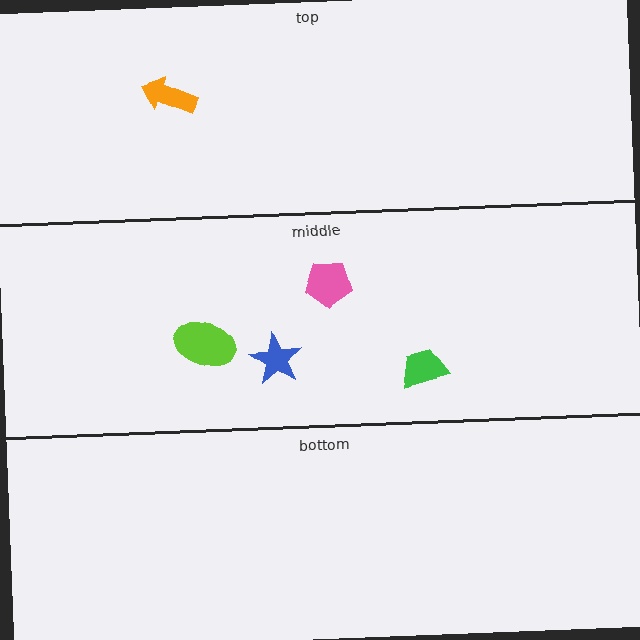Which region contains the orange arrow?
The top region.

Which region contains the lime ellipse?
The middle region.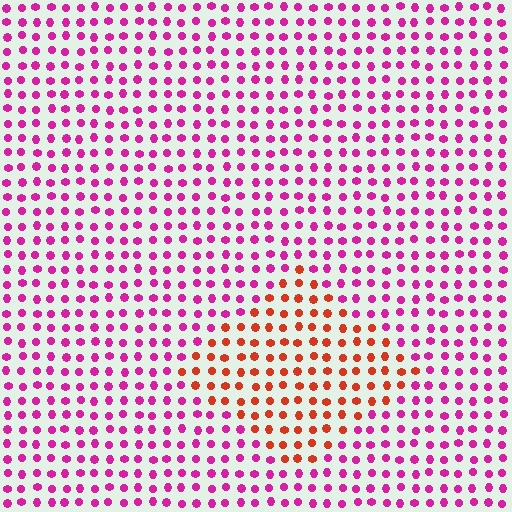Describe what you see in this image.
The image is filled with small magenta elements in a uniform arrangement. A diamond-shaped region is visible where the elements are tinted to a slightly different hue, forming a subtle color boundary.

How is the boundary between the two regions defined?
The boundary is defined purely by a slight shift in hue (about 51 degrees). Spacing, size, and orientation are identical on both sides.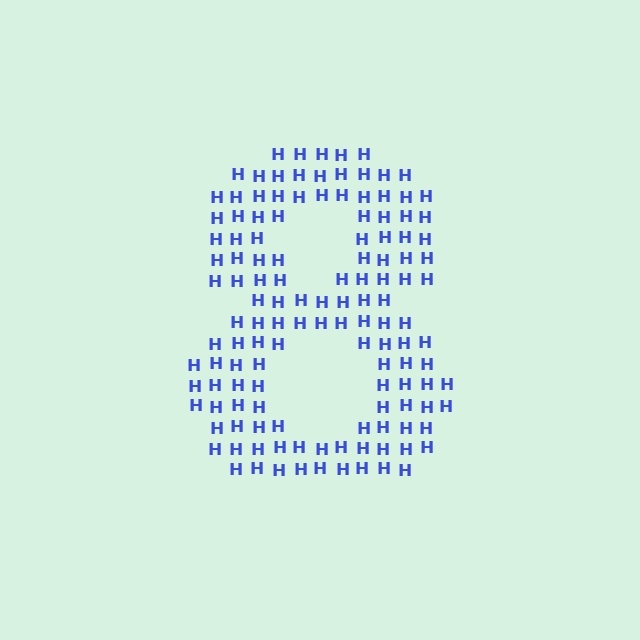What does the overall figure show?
The overall figure shows the digit 8.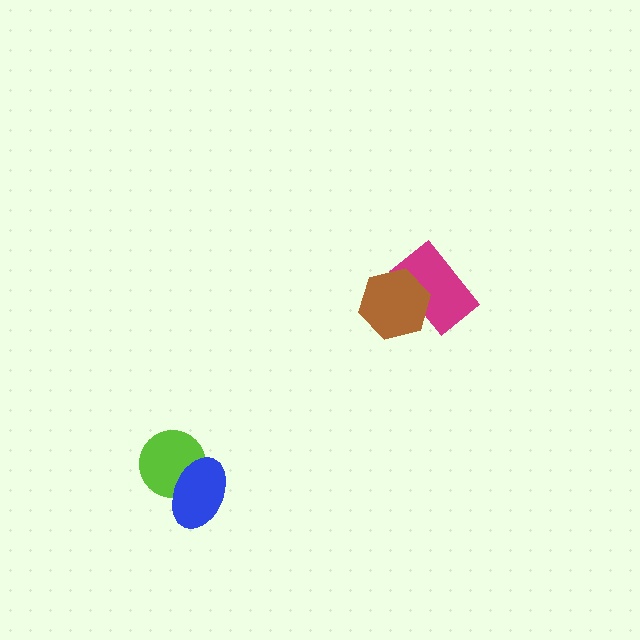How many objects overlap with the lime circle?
1 object overlaps with the lime circle.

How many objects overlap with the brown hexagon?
1 object overlaps with the brown hexagon.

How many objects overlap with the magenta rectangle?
1 object overlaps with the magenta rectangle.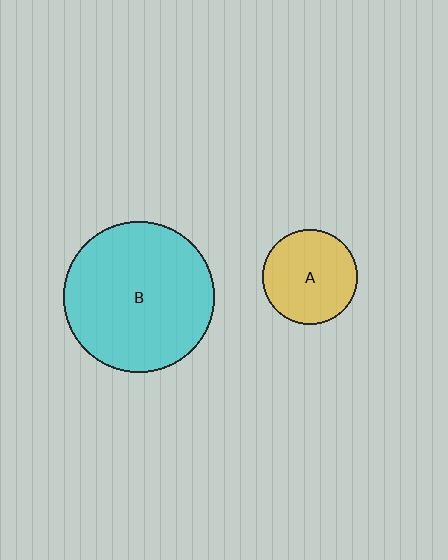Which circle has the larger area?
Circle B (cyan).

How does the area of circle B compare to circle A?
Approximately 2.5 times.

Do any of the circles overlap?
No, none of the circles overlap.